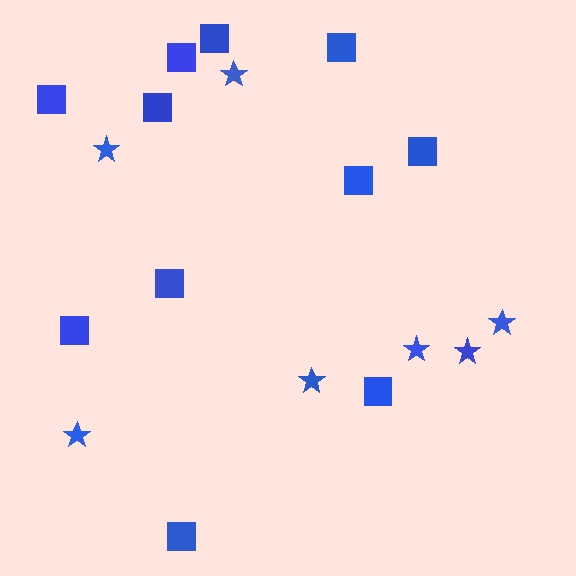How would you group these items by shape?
There are 2 groups: one group of stars (7) and one group of squares (11).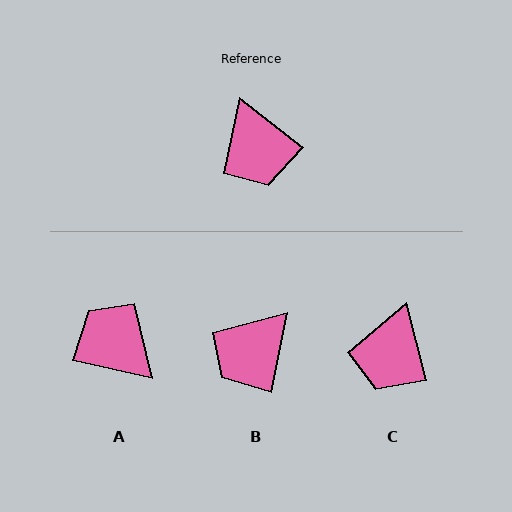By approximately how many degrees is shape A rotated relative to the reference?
Approximately 155 degrees clockwise.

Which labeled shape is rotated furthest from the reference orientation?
A, about 155 degrees away.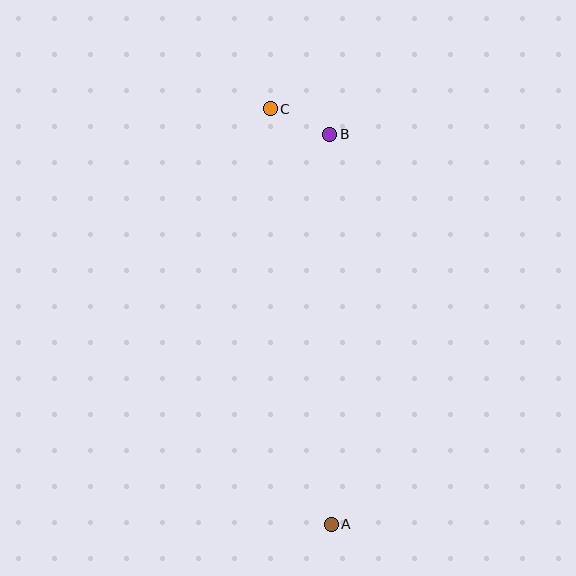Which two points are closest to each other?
Points B and C are closest to each other.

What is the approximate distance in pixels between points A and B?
The distance between A and B is approximately 390 pixels.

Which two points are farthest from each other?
Points A and C are farthest from each other.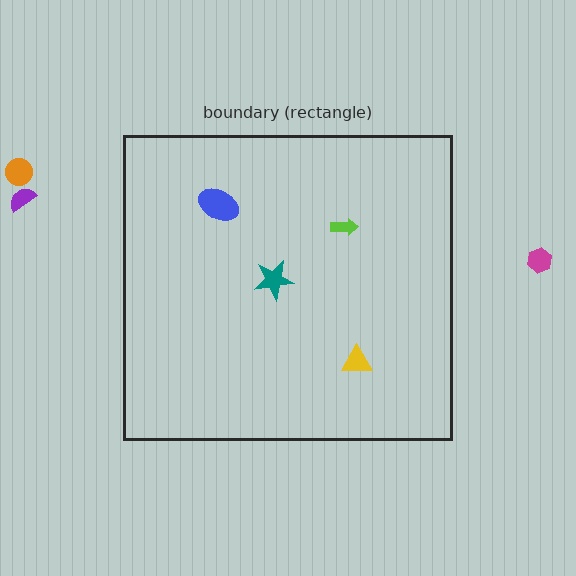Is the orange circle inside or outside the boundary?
Outside.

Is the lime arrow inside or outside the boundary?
Inside.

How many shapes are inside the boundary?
4 inside, 3 outside.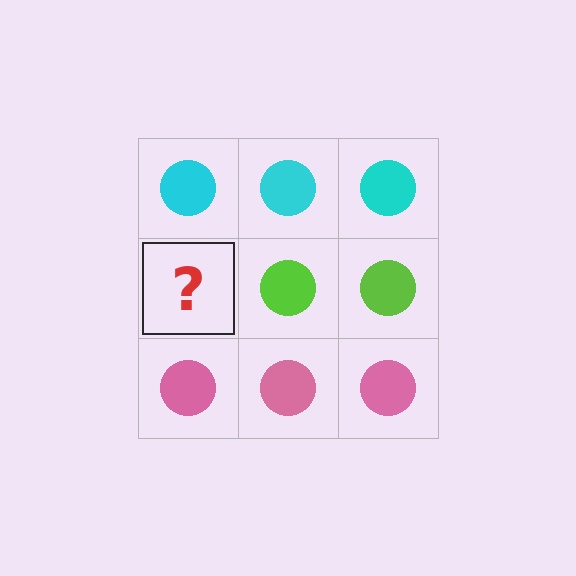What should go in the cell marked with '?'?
The missing cell should contain a lime circle.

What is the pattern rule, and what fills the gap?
The rule is that each row has a consistent color. The gap should be filled with a lime circle.